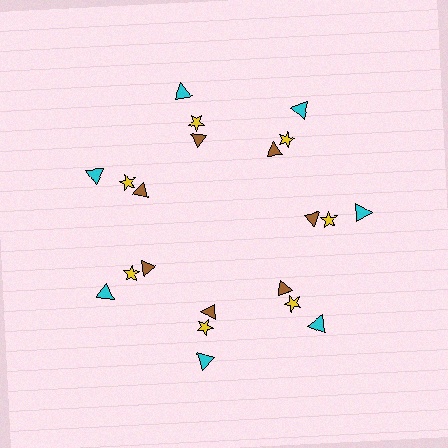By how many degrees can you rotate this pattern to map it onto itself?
The pattern maps onto itself every 51 degrees of rotation.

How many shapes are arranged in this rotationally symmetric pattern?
There are 21 shapes, arranged in 7 groups of 3.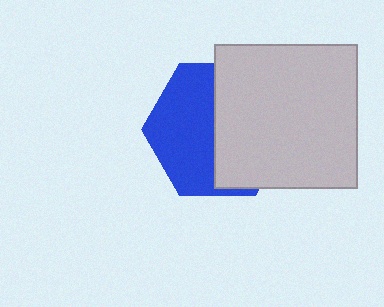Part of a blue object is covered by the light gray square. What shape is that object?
It is a hexagon.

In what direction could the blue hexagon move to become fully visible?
The blue hexagon could move left. That would shift it out from behind the light gray square entirely.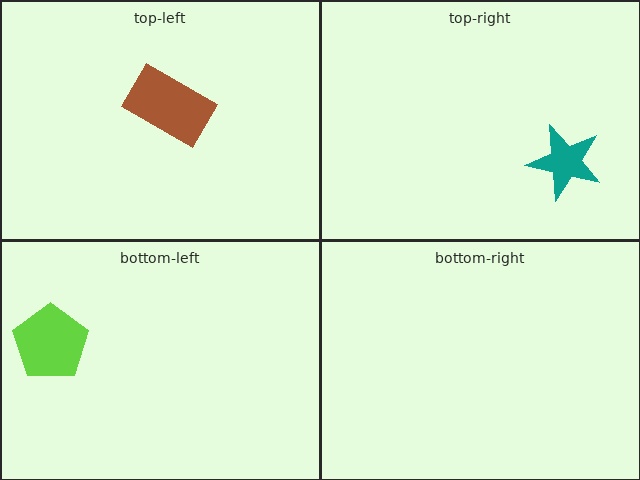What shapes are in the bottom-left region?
The lime pentagon.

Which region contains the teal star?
The top-right region.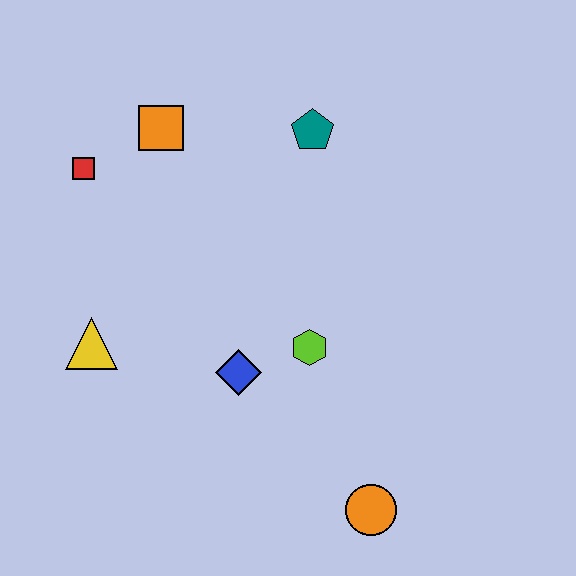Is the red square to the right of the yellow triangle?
No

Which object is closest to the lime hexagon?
The blue diamond is closest to the lime hexagon.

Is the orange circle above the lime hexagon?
No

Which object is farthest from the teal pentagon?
The orange circle is farthest from the teal pentagon.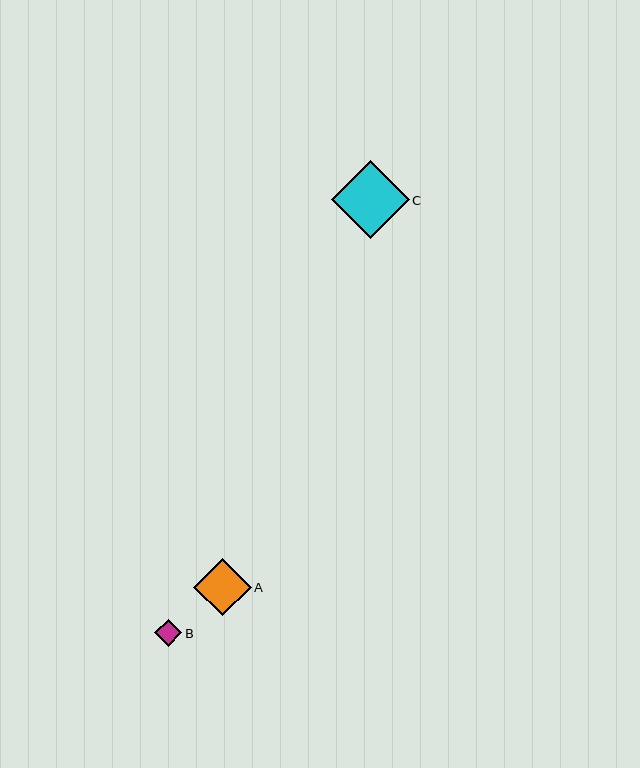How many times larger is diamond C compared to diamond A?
Diamond C is approximately 1.4 times the size of diamond A.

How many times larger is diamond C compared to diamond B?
Diamond C is approximately 2.9 times the size of diamond B.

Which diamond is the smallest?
Diamond B is the smallest with a size of approximately 27 pixels.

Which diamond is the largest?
Diamond C is the largest with a size of approximately 78 pixels.